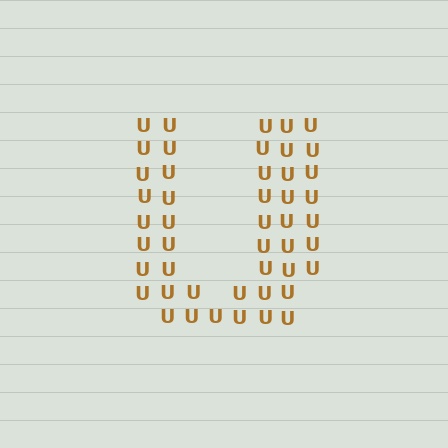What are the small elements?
The small elements are letter U's.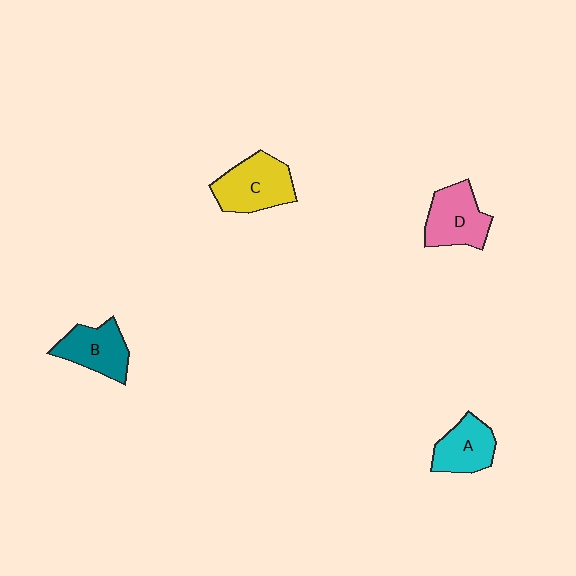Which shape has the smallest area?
Shape A (cyan).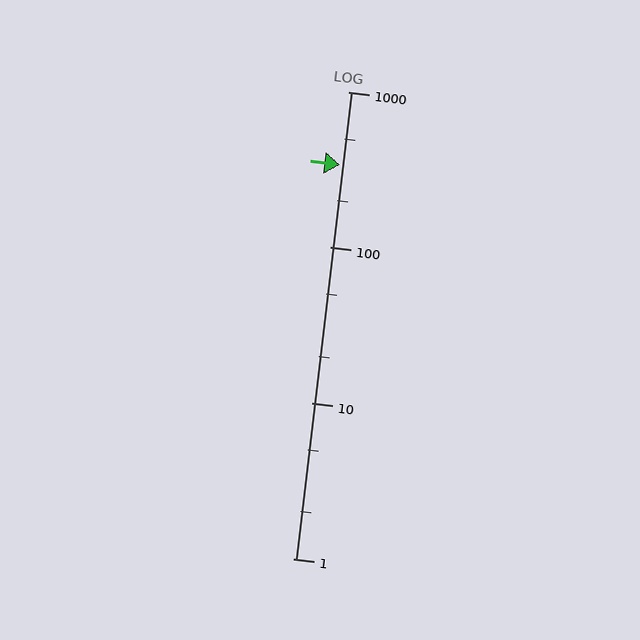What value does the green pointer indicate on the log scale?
The pointer indicates approximately 340.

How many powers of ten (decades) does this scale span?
The scale spans 3 decades, from 1 to 1000.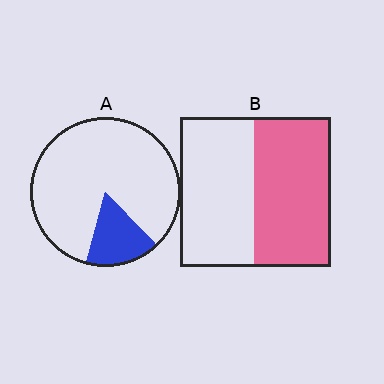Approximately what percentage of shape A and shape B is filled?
A is approximately 15% and B is approximately 50%.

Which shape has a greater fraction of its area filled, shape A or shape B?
Shape B.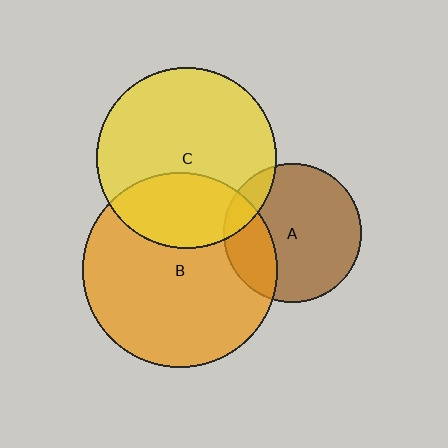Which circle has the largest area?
Circle B (orange).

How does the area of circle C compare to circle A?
Approximately 1.7 times.